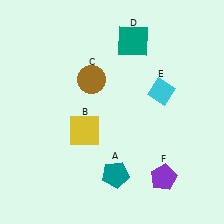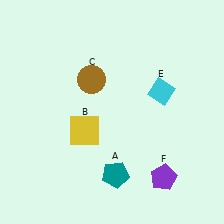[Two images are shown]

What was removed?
The teal square (D) was removed in Image 2.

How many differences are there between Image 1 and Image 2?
There is 1 difference between the two images.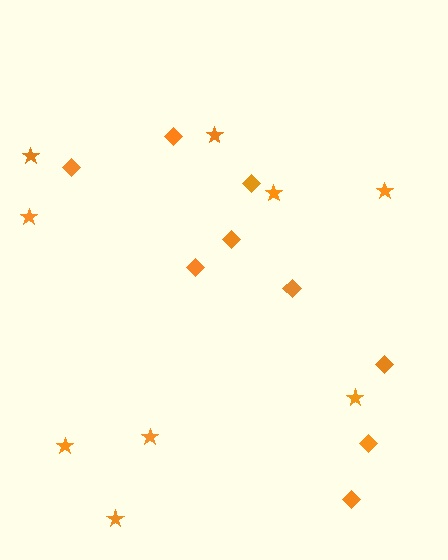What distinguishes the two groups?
There are 2 groups: one group of diamonds (9) and one group of stars (9).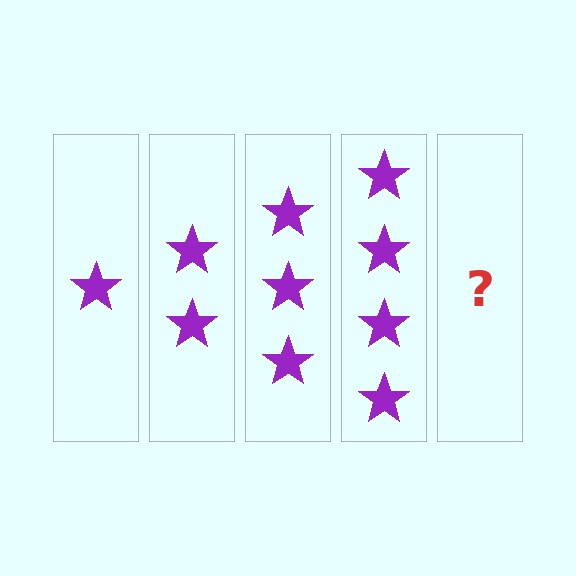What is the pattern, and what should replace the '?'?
The pattern is that each step adds one more star. The '?' should be 5 stars.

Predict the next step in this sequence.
The next step is 5 stars.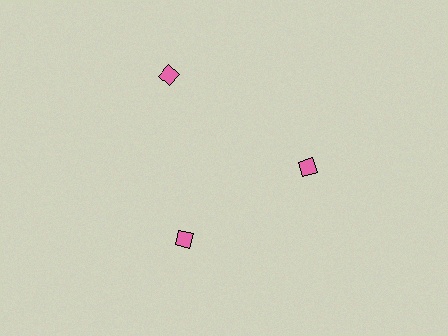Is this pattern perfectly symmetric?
No. The 3 pink diamonds are arranged in a ring, but one element near the 11 o'clock position is pushed outward from the center, breaking the 3-fold rotational symmetry.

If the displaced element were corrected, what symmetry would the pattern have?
It would have 3-fold rotational symmetry — the pattern would map onto itself every 120 degrees.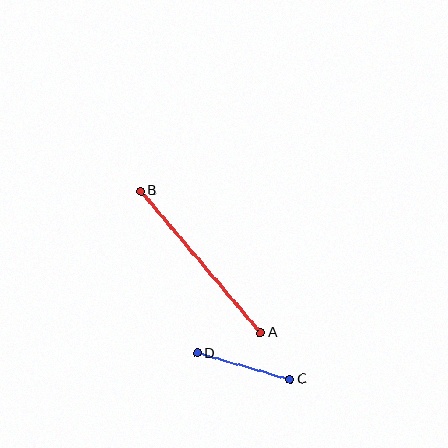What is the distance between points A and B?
The distance is approximately 186 pixels.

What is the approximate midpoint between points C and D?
The midpoint is at approximately (244, 366) pixels.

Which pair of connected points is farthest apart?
Points A and B are farthest apart.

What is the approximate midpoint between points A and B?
The midpoint is at approximately (201, 262) pixels.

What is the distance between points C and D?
The distance is approximately 97 pixels.